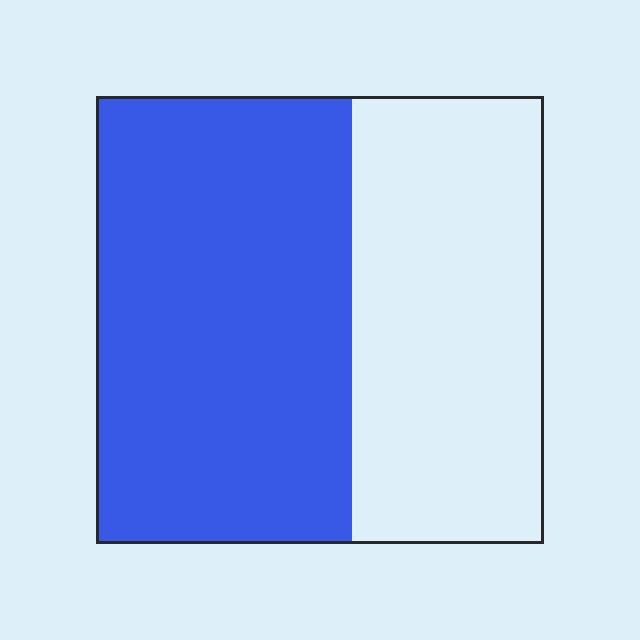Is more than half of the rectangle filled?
Yes.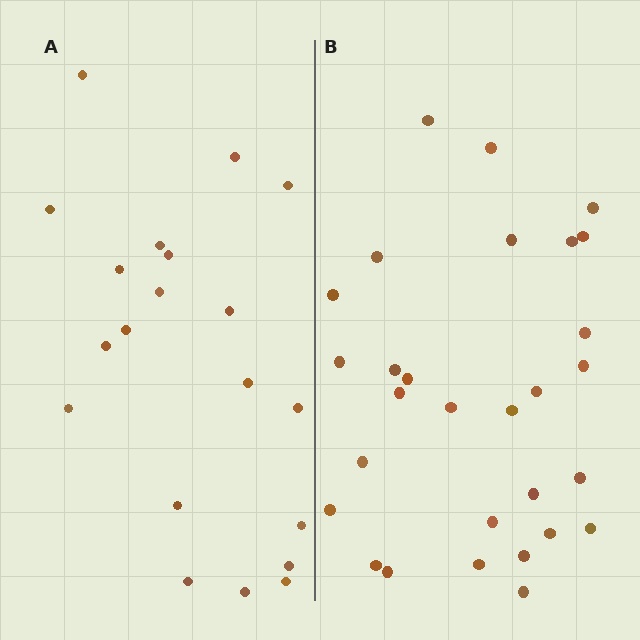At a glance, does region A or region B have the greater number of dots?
Region B (the right region) has more dots.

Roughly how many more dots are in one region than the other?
Region B has roughly 8 or so more dots than region A.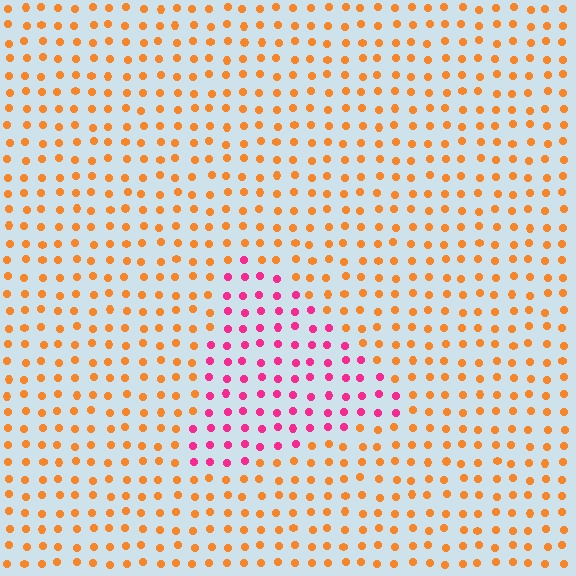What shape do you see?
I see a triangle.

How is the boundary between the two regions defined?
The boundary is defined purely by a slight shift in hue (about 57 degrees). Spacing, size, and orientation are identical on both sides.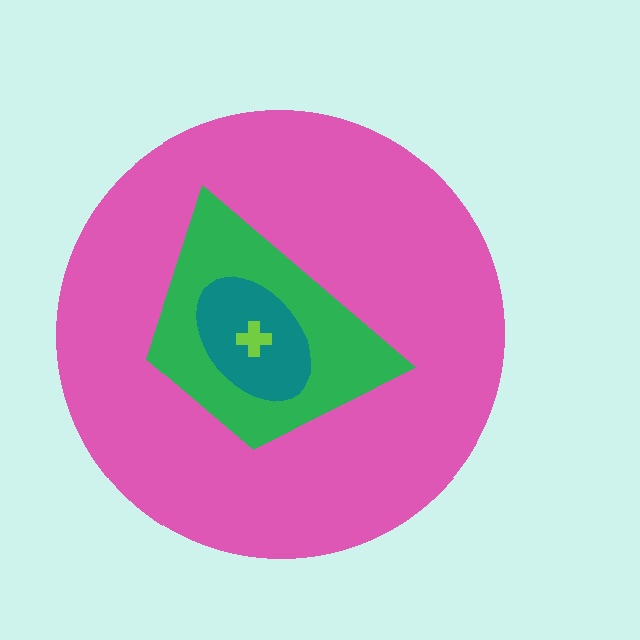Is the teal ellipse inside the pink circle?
Yes.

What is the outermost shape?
The pink circle.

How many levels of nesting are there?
4.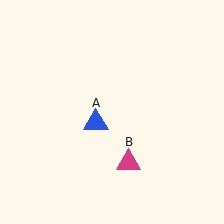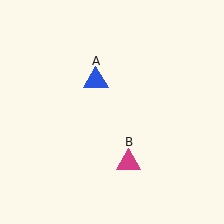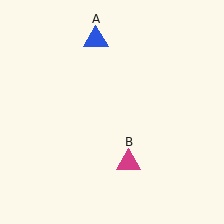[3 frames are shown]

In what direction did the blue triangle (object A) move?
The blue triangle (object A) moved up.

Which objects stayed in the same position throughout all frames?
Magenta triangle (object B) remained stationary.